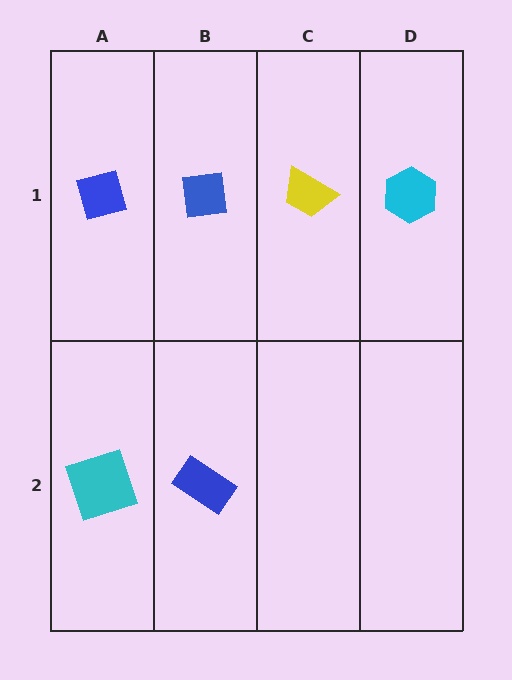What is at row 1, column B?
A blue square.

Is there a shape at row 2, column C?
No, that cell is empty.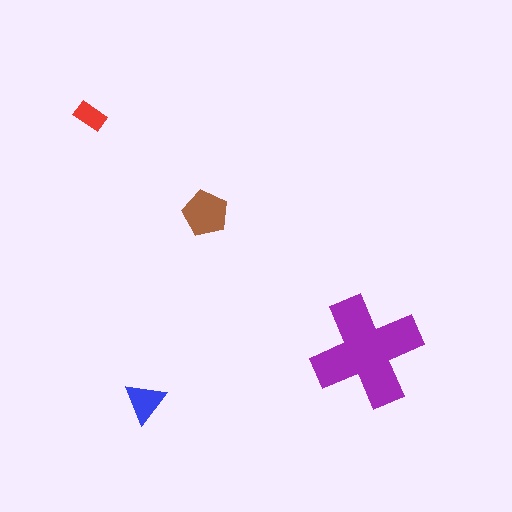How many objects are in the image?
There are 4 objects in the image.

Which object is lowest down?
The blue triangle is bottommost.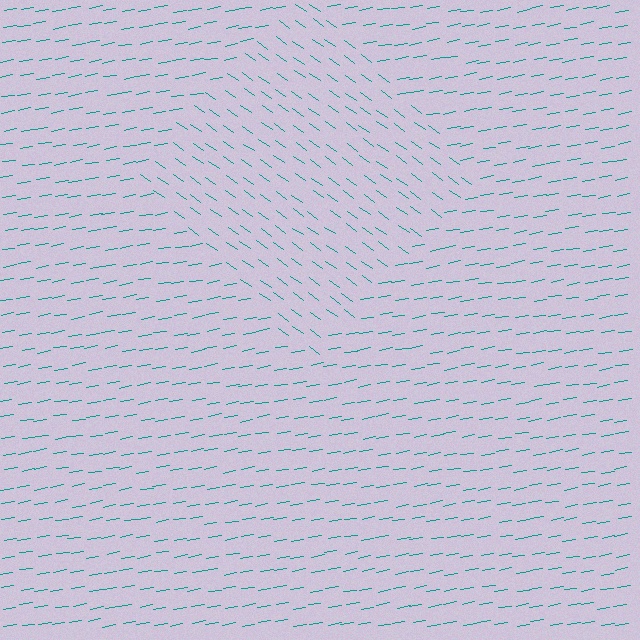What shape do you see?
I see a diamond.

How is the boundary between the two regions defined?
The boundary is defined purely by a change in line orientation (approximately 45 degrees difference). All lines are the same color and thickness.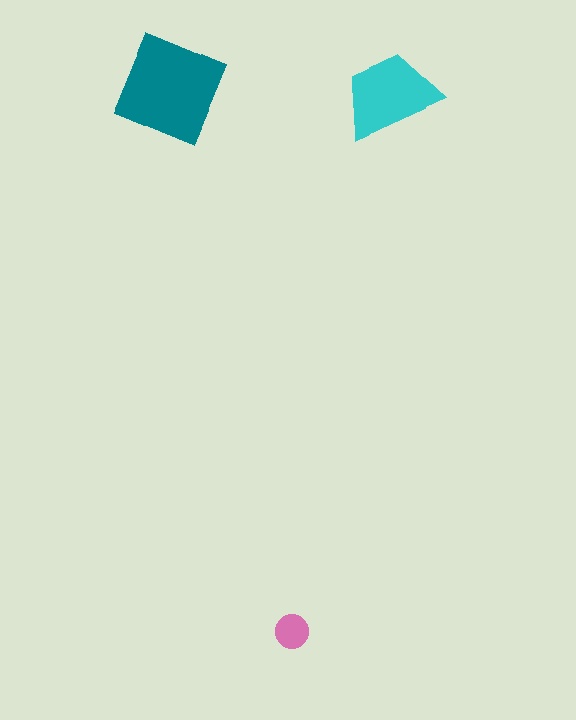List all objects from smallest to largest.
The pink circle, the cyan trapezoid, the teal diamond.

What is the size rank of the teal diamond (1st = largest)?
1st.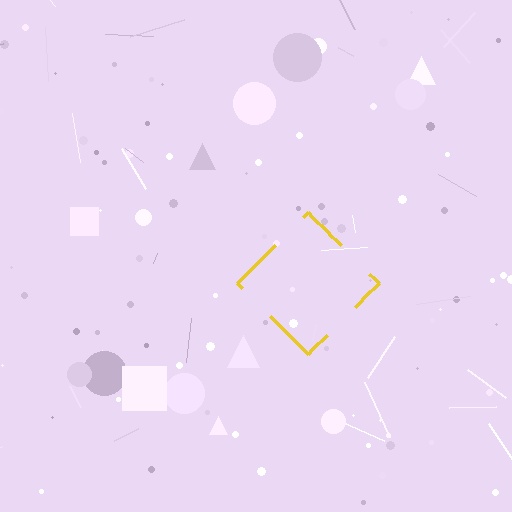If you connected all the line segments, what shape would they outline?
They would outline a diamond.